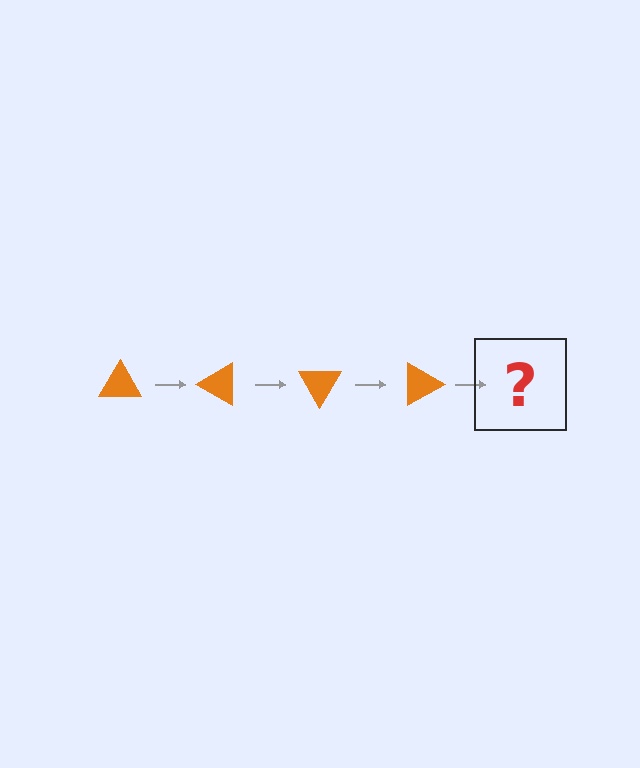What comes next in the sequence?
The next element should be an orange triangle rotated 120 degrees.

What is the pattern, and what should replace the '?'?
The pattern is that the triangle rotates 30 degrees each step. The '?' should be an orange triangle rotated 120 degrees.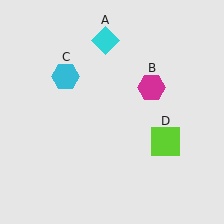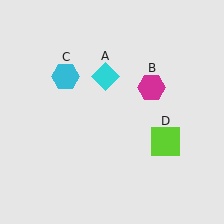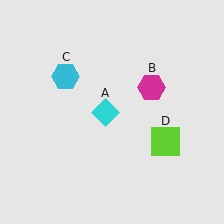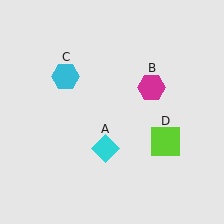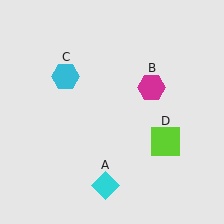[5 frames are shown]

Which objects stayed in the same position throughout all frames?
Magenta hexagon (object B) and cyan hexagon (object C) and lime square (object D) remained stationary.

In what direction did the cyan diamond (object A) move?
The cyan diamond (object A) moved down.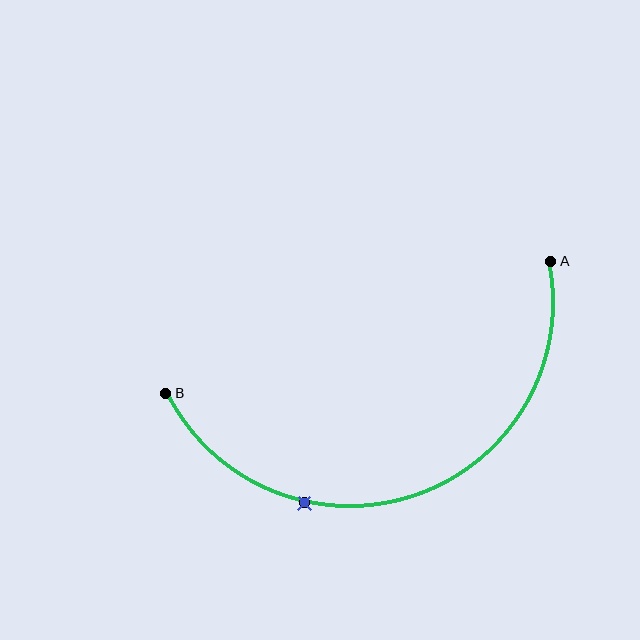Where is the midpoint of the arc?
The arc midpoint is the point on the curve farthest from the straight line joining A and B. It sits below that line.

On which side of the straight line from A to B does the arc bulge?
The arc bulges below the straight line connecting A and B.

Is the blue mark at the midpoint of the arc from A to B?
No. The blue mark lies on the arc but is closer to endpoint B. The arc midpoint would be at the point on the curve equidistant along the arc from both A and B.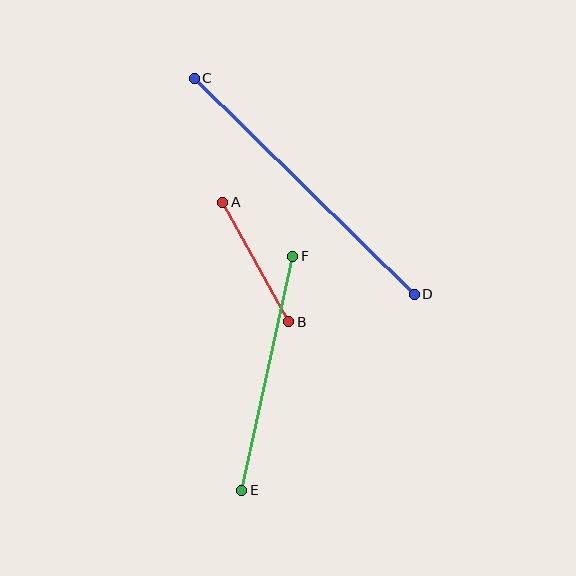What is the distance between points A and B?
The distance is approximately 136 pixels.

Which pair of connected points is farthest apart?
Points C and D are farthest apart.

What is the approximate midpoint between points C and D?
The midpoint is at approximately (304, 186) pixels.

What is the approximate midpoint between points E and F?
The midpoint is at approximately (267, 373) pixels.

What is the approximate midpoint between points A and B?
The midpoint is at approximately (256, 262) pixels.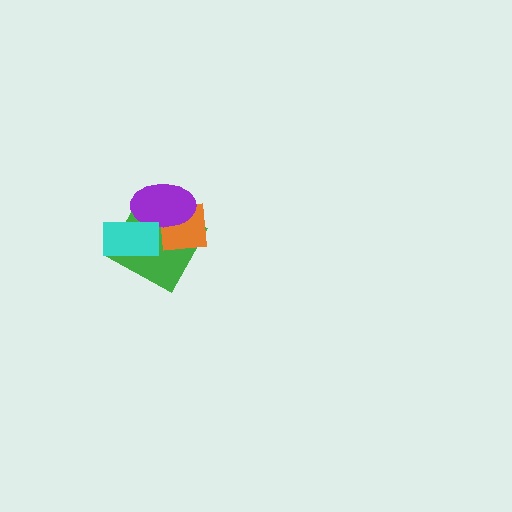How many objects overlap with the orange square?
2 objects overlap with the orange square.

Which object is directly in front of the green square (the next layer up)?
The orange square is directly in front of the green square.